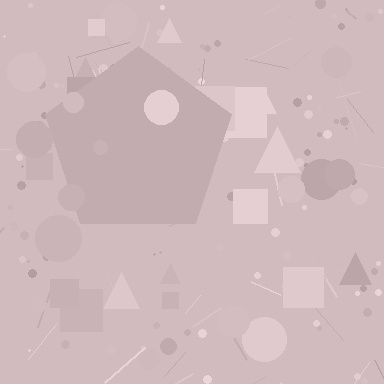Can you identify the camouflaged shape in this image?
The camouflaged shape is a pentagon.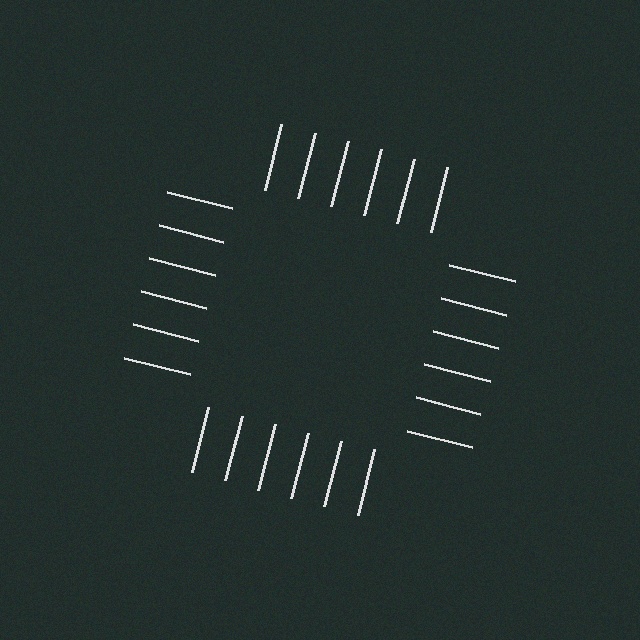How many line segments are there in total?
24 — 6 along each of the 4 edges.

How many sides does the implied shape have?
4 sides — the line-ends trace a square.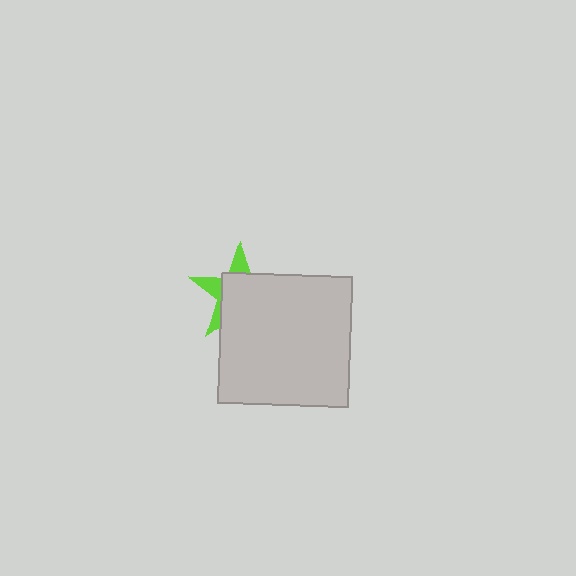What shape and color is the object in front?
The object in front is a light gray square.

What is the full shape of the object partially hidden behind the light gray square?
The partially hidden object is a lime star.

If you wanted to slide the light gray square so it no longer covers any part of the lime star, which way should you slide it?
Slide it toward the lower-right — that is the most direct way to separate the two shapes.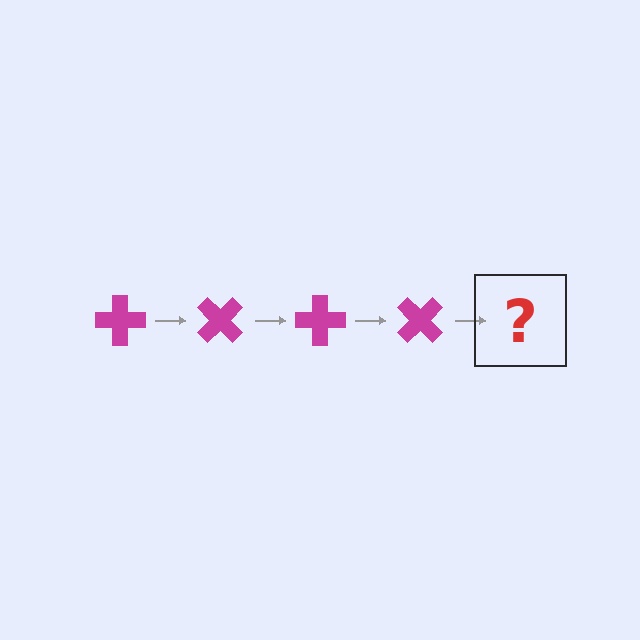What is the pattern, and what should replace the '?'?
The pattern is that the cross rotates 45 degrees each step. The '?' should be a magenta cross rotated 180 degrees.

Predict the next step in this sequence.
The next step is a magenta cross rotated 180 degrees.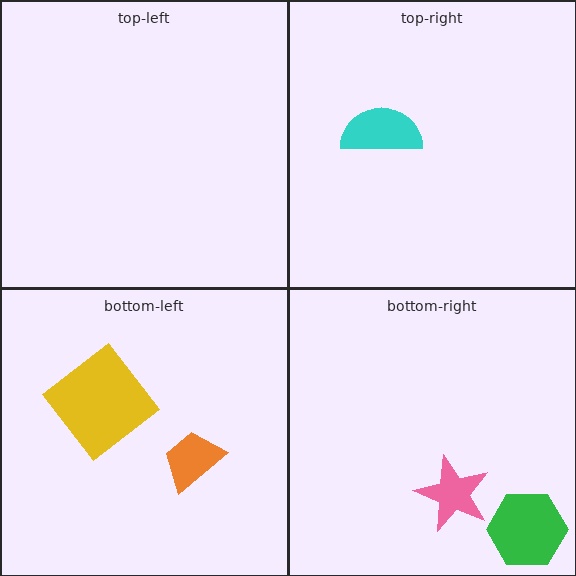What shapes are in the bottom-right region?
The green hexagon, the pink star.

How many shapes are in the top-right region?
1.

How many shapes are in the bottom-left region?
2.